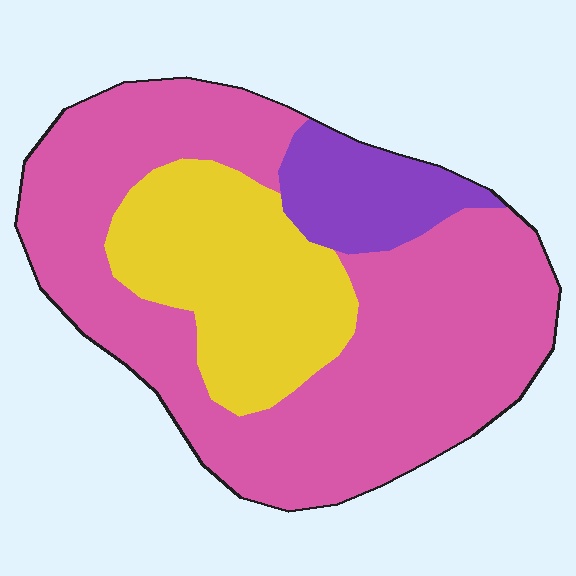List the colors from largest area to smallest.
From largest to smallest: pink, yellow, purple.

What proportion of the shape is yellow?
Yellow covers roughly 25% of the shape.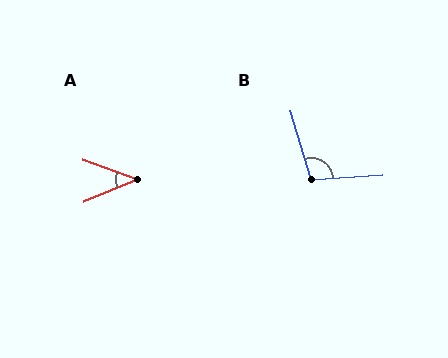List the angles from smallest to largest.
A (42°), B (103°).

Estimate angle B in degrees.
Approximately 103 degrees.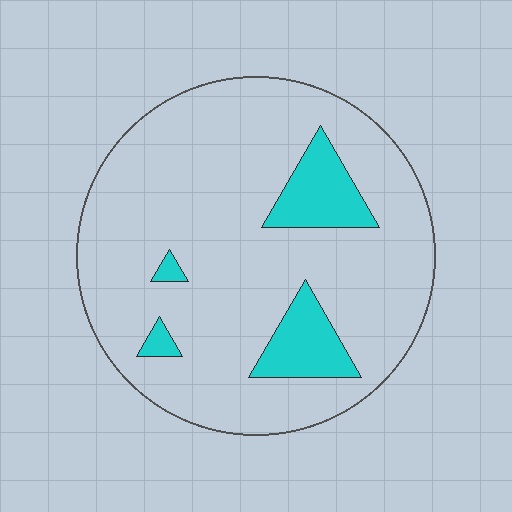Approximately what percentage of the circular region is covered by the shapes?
Approximately 15%.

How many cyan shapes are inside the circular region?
4.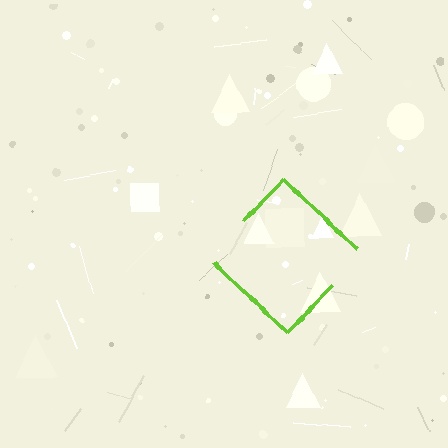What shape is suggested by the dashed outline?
The dashed outline suggests a diamond.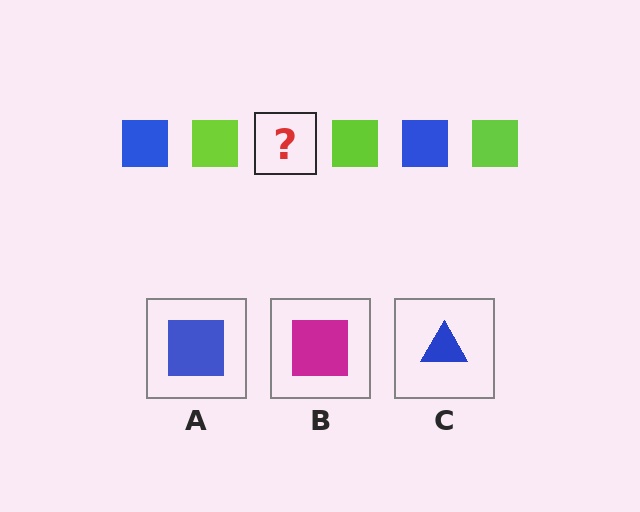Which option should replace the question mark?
Option A.